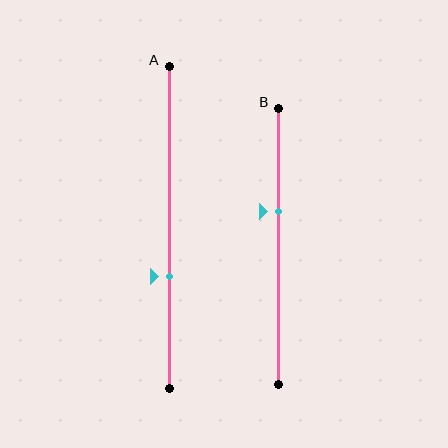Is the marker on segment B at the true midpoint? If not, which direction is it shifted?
No, the marker on segment B is shifted upward by about 13% of the segment length.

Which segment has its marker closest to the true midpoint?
Segment B has its marker closest to the true midpoint.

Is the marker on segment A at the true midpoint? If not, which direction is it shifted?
No, the marker on segment A is shifted downward by about 15% of the segment length.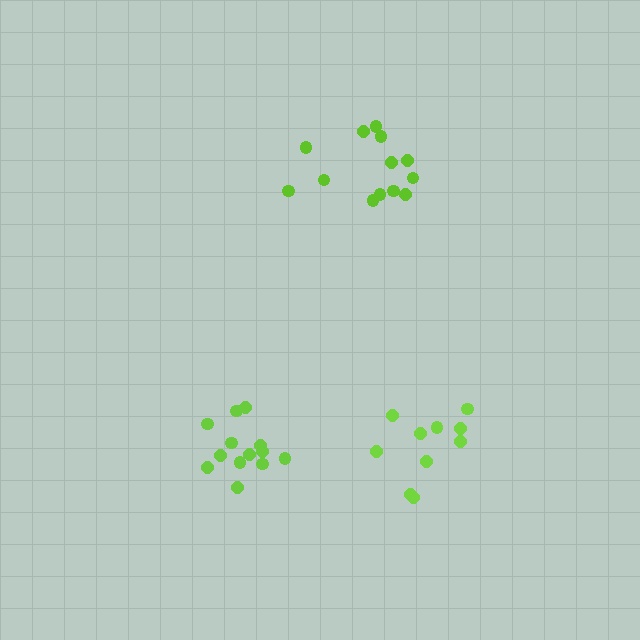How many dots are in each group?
Group 1: 13 dots, Group 2: 13 dots, Group 3: 10 dots (36 total).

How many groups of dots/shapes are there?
There are 3 groups.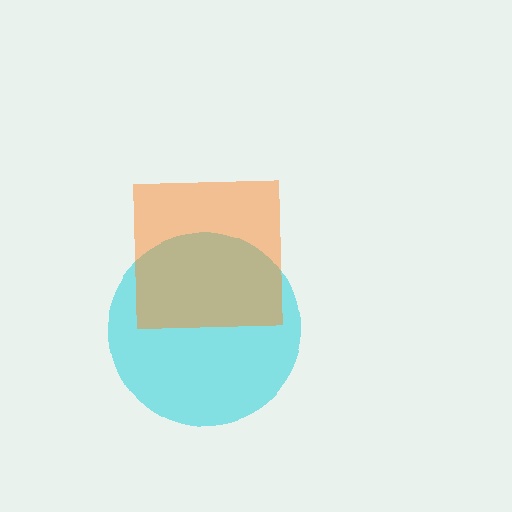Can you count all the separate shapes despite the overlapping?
Yes, there are 2 separate shapes.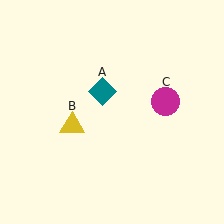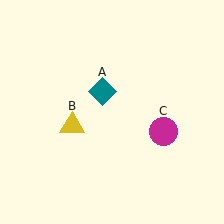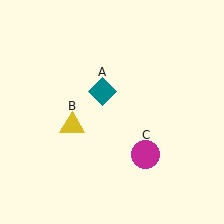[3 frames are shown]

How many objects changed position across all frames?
1 object changed position: magenta circle (object C).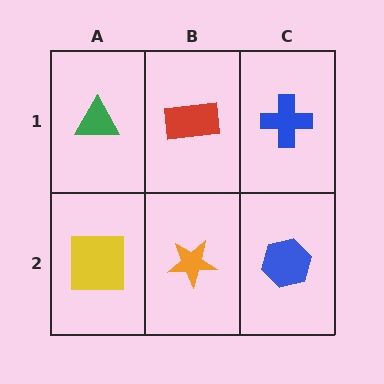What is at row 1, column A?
A green triangle.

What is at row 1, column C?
A blue cross.